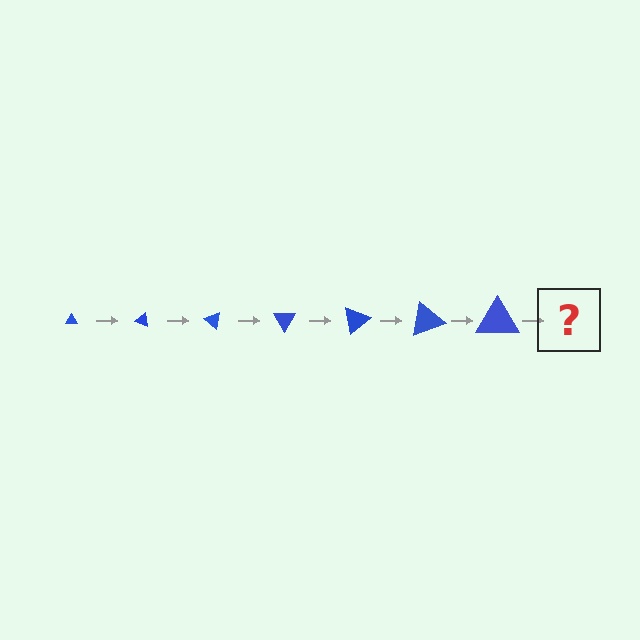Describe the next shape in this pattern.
It should be a triangle, larger than the previous one and rotated 140 degrees from the start.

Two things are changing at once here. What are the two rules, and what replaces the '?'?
The two rules are that the triangle grows larger each step and it rotates 20 degrees each step. The '?' should be a triangle, larger than the previous one and rotated 140 degrees from the start.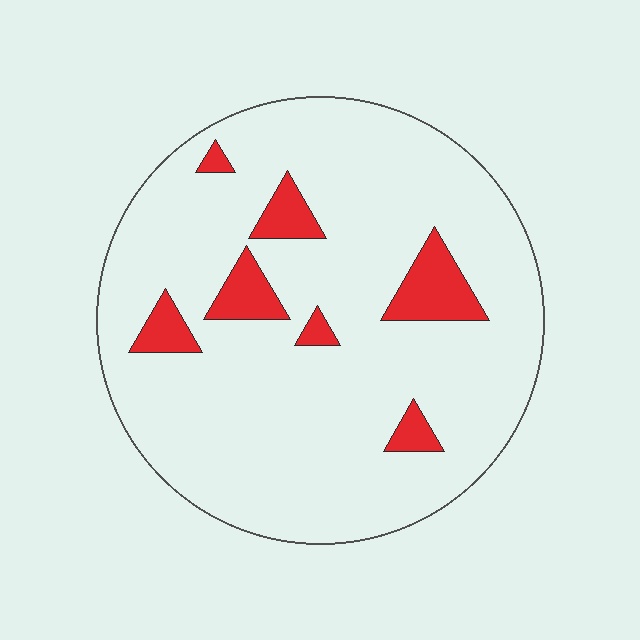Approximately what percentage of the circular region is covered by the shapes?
Approximately 10%.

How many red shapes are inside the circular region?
7.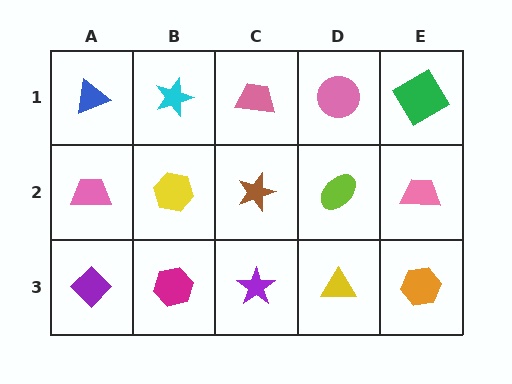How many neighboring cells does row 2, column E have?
3.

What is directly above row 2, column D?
A pink circle.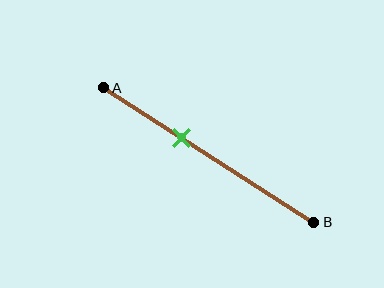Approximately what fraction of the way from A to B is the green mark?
The green mark is approximately 35% of the way from A to B.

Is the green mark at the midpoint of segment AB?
No, the mark is at about 35% from A, not at the 50% midpoint.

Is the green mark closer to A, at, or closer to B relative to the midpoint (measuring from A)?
The green mark is closer to point A than the midpoint of segment AB.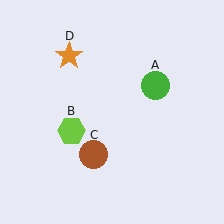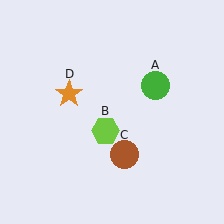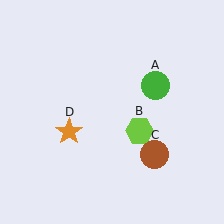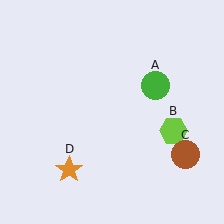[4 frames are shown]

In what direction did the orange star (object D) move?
The orange star (object D) moved down.